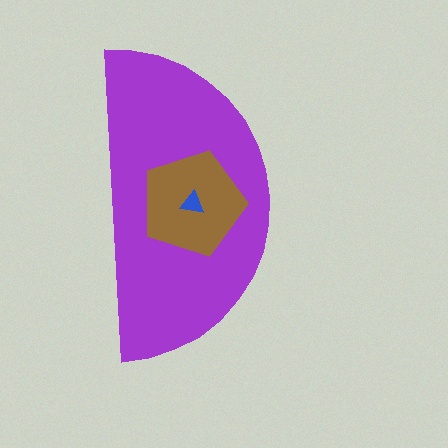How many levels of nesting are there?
3.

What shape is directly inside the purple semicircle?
The brown pentagon.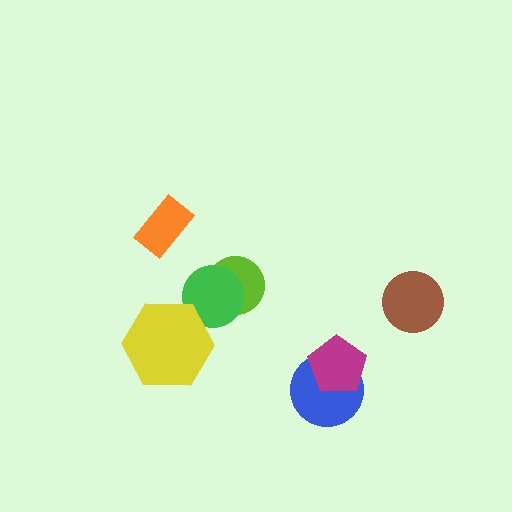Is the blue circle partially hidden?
Yes, it is partially covered by another shape.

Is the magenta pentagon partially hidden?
No, no other shape covers it.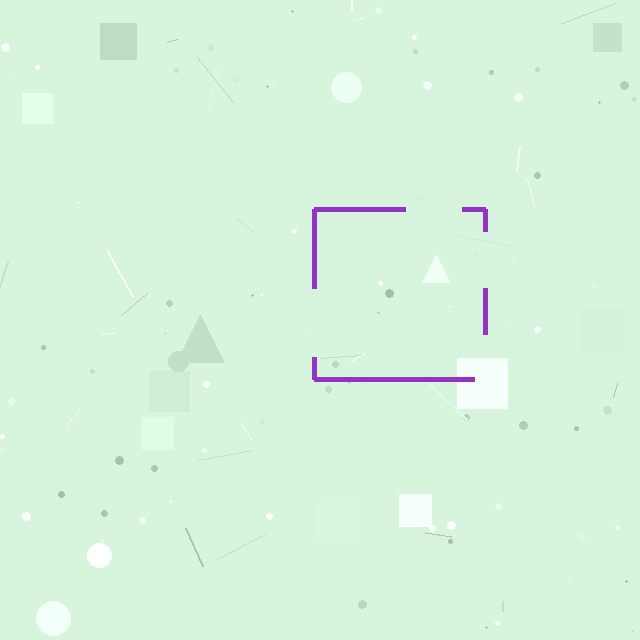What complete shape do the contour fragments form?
The contour fragments form a square.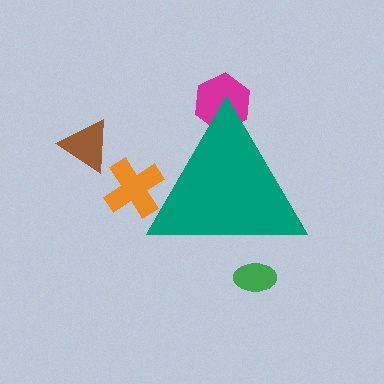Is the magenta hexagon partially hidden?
Yes, the magenta hexagon is partially hidden behind the teal triangle.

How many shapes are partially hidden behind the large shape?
3 shapes are partially hidden.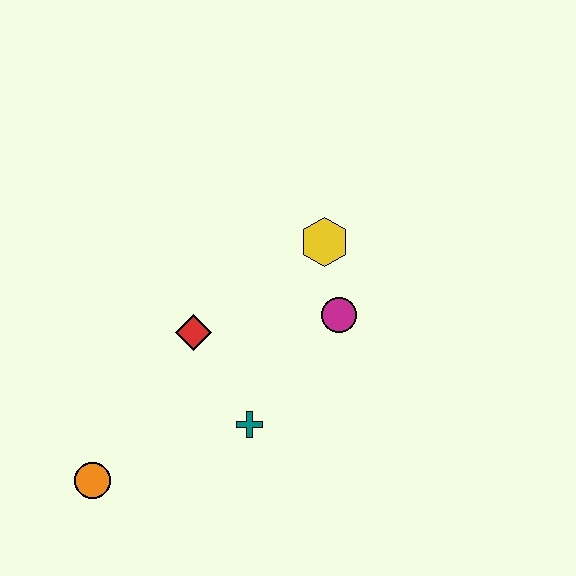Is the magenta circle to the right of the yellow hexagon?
Yes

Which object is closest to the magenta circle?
The yellow hexagon is closest to the magenta circle.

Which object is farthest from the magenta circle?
The orange circle is farthest from the magenta circle.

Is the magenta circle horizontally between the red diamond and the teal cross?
No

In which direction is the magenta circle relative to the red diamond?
The magenta circle is to the right of the red diamond.